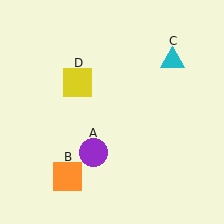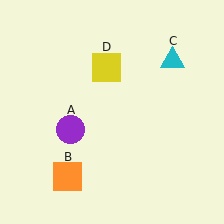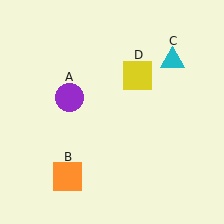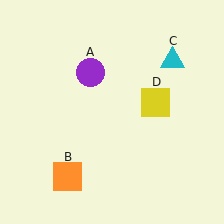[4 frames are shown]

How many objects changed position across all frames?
2 objects changed position: purple circle (object A), yellow square (object D).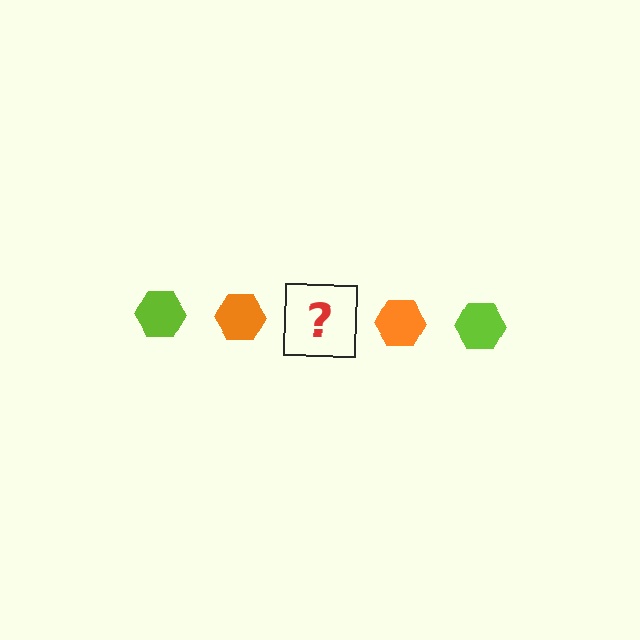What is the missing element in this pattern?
The missing element is a lime hexagon.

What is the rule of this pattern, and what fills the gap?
The rule is that the pattern cycles through lime, orange hexagons. The gap should be filled with a lime hexagon.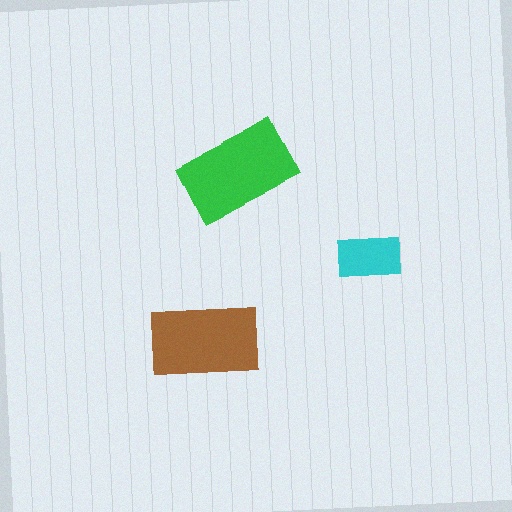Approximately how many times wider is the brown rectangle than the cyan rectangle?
About 1.5 times wider.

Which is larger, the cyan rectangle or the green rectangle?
The green one.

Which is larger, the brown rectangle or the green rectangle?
The green one.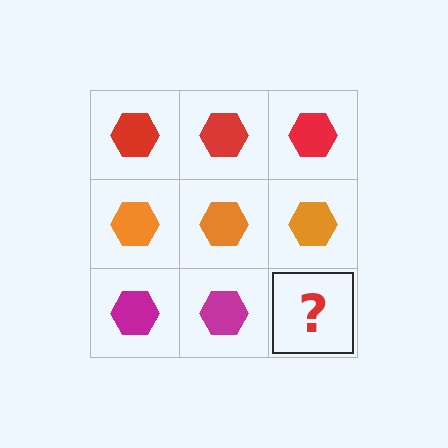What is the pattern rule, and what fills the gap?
The rule is that each row has a consistent color. The gap should be filled with a magenta hexagon.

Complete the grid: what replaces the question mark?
The question mark should be replaced with a magenta hexagon.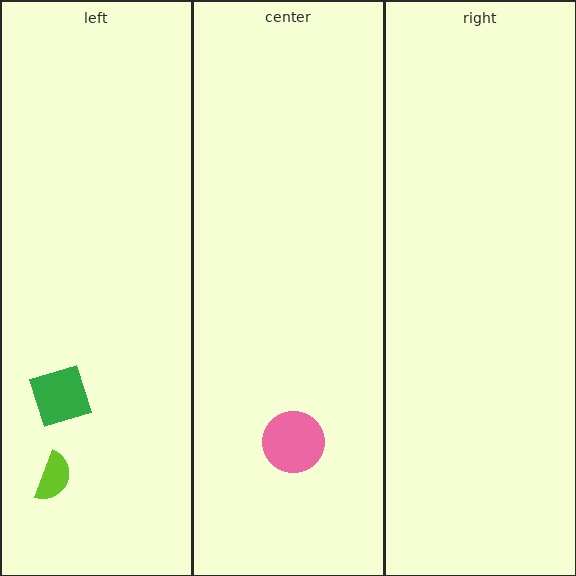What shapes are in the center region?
The pink circle.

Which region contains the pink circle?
The center region.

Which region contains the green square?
The left region.